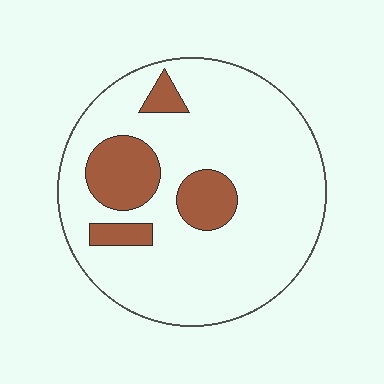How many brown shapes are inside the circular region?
4.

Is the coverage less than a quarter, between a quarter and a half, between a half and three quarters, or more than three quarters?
Less than a quarter.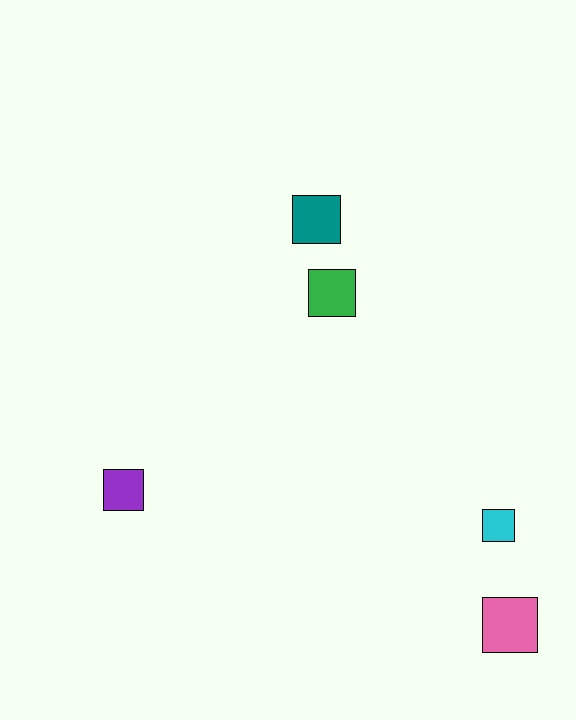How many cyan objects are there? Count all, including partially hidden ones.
There is 1 cyan object.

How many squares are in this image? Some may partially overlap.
There are 5 squares.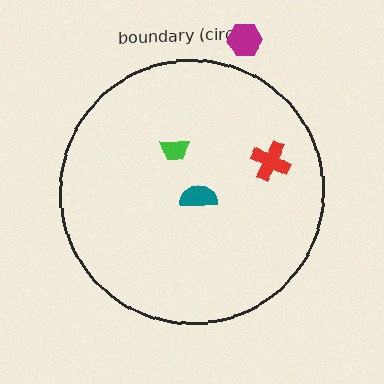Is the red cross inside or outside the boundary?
Inside.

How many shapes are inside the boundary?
3 inside, 1 outside.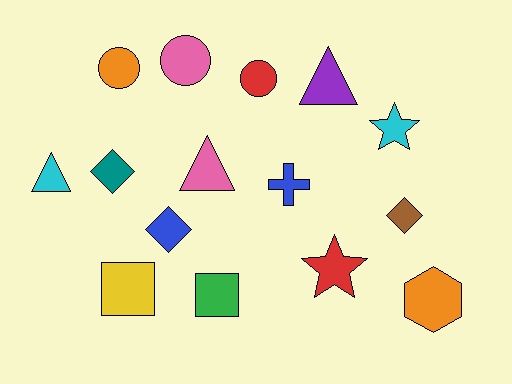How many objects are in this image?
There are 15 objects.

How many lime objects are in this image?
There are no lime objects.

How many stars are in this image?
There are 2 stars.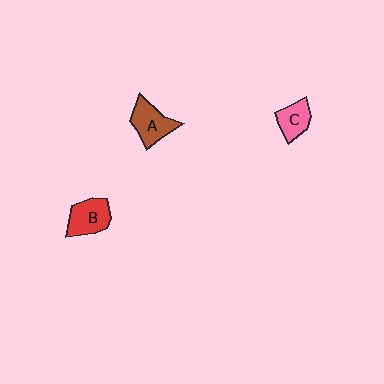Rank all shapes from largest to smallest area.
From largest to smallest: A (brown), B (red), C (pink).